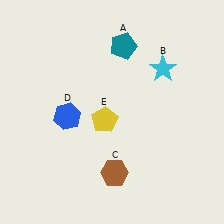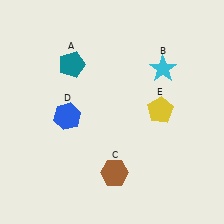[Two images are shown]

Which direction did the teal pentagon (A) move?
The teal pentagon (A) moved left.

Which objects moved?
The objects that moved are: the teal pentagon (A), the yellow pentagon (E).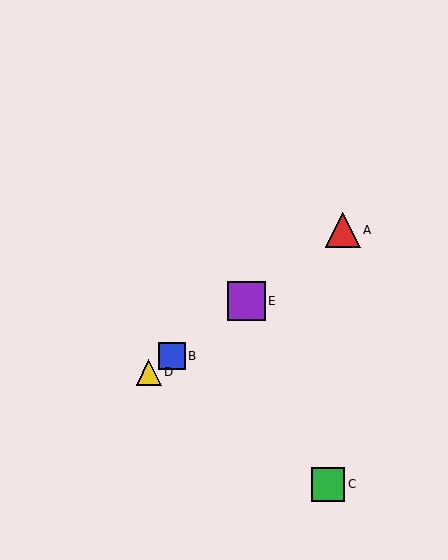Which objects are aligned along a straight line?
Objects A, B, D, E are aligned along a straight line.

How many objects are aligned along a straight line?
4 objects (A, B, D, E) are aligned along a straight line.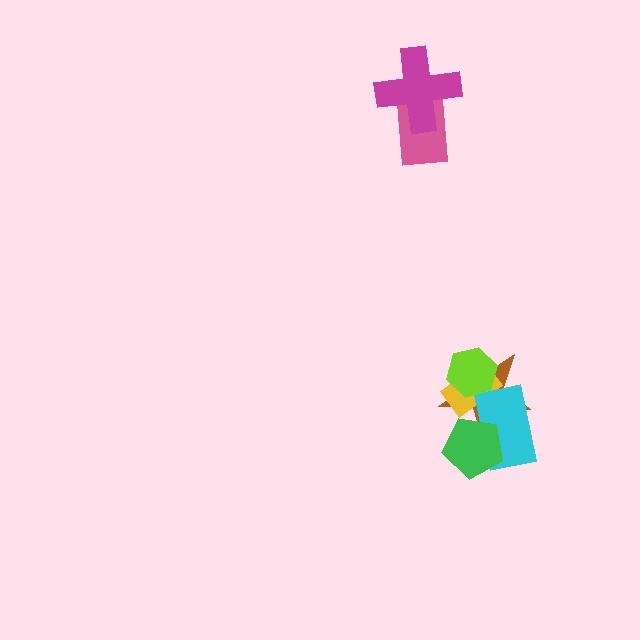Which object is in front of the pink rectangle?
The magenta cross is in front of the pink rectangle.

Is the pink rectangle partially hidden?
Yes, it is partially covered by another shape.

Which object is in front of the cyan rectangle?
The green pentagon is in front of the cyan rectangle.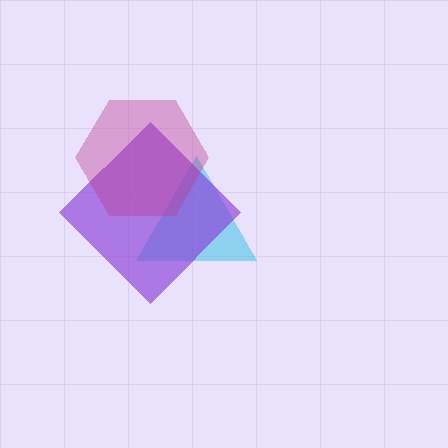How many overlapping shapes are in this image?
There are 3 overlapping shapes in the image.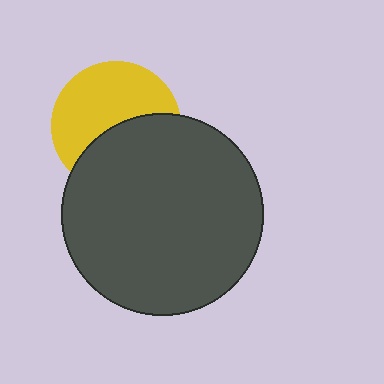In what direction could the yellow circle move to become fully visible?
The yellow circle could move up. That would shift it out from behind the dark gray circle entirely.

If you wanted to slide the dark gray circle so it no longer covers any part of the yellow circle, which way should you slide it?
Slide it down — that is the most direct way to separate the two shapes.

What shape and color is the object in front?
The object in front is a dark gray circle.